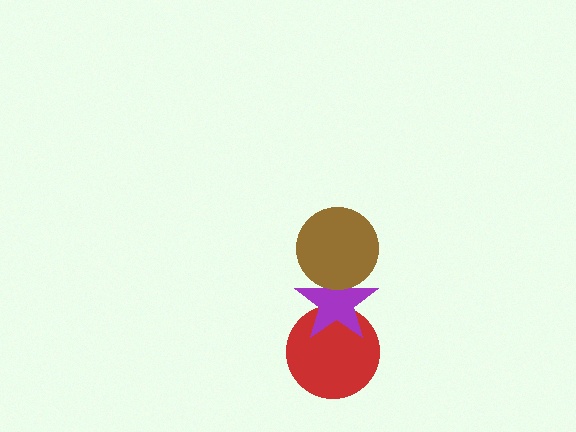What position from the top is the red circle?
The red circle is 3rd from the top.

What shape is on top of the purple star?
The brown circle is on top of the purple star.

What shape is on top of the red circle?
The purple star is on top of the red circle.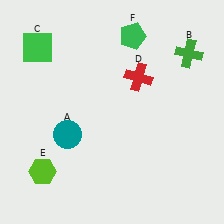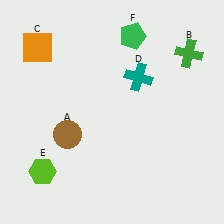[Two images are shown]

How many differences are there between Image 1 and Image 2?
There are 3 differences between the two images.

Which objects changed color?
A changed from teal to brown. C changed from green to orange. D changed from red to teal.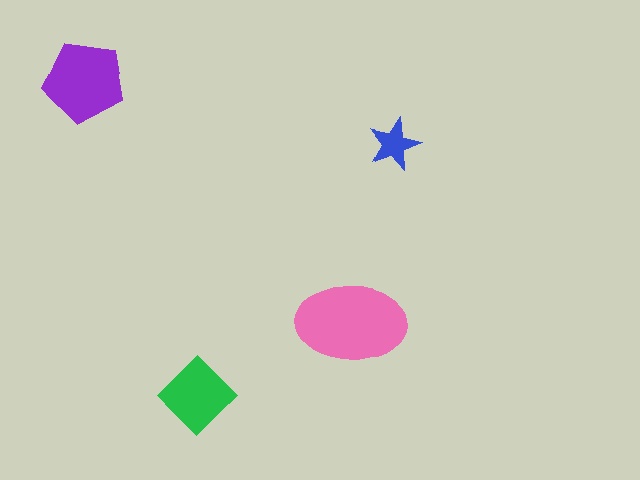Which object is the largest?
The pink ellipse.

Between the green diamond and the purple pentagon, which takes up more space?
The purple pentagon.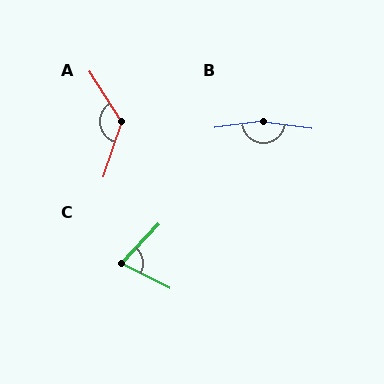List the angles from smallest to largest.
C (73°), A (129°), B (164°).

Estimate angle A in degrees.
Approximately 129 degrees.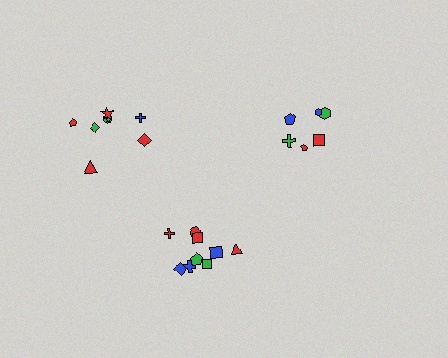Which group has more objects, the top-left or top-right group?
The top-left group.